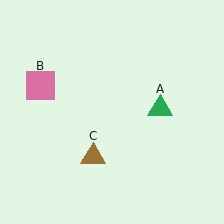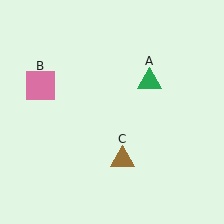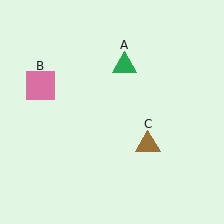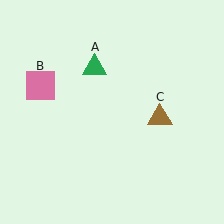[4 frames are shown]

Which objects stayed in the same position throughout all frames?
Pink square (object B) remained stationary.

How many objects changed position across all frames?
2 objects changed position: green triangle (object A), brown triangle (object C).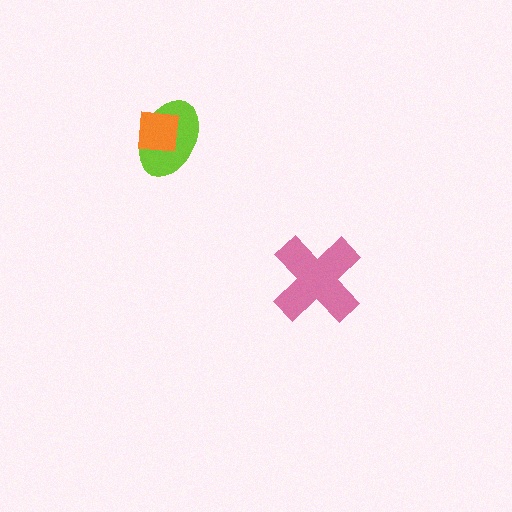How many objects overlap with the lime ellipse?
1 object overlaps with the lime ellipse.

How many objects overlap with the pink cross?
0 objects overlap with the pink cross.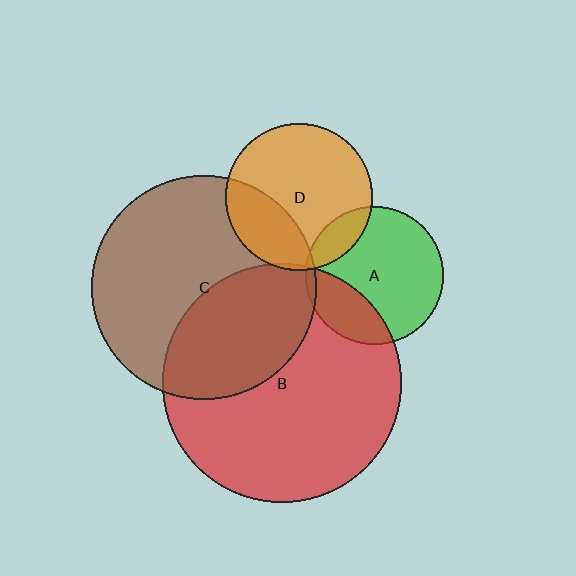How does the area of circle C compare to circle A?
Approximately 2.6 times.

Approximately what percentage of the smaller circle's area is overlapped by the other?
Approximately 25%.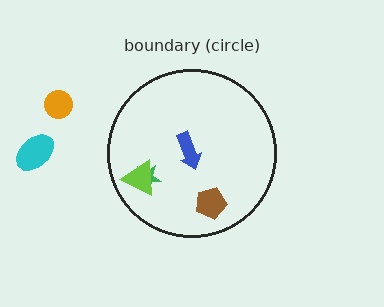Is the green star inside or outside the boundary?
Inside.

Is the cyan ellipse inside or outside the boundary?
Outside.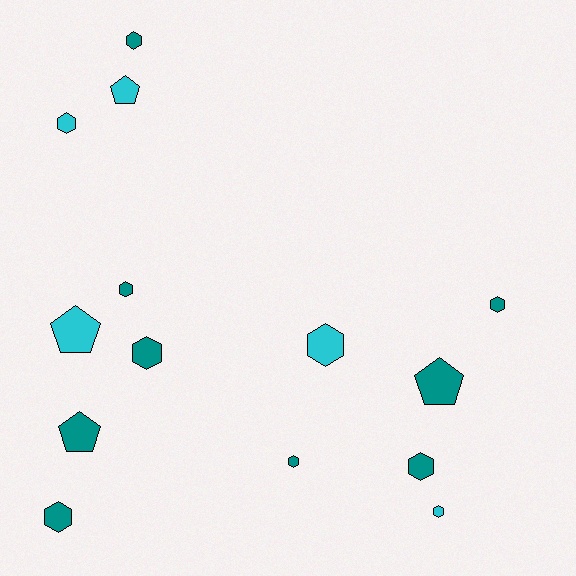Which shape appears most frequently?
Hexagon, with 10 objects.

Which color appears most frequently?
Teal, with 9 objects.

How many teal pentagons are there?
There are 2 teal pentagons.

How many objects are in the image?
There are 14 objects.